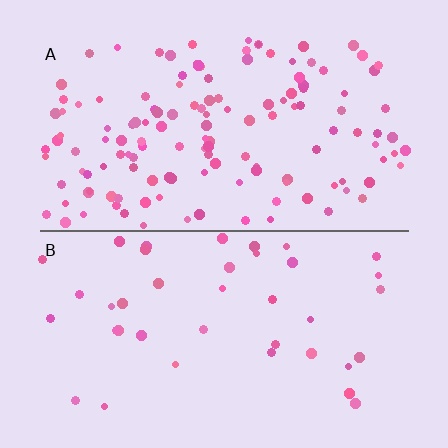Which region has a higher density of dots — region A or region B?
A (the top).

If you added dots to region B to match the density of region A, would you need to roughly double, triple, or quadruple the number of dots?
Approximately triple.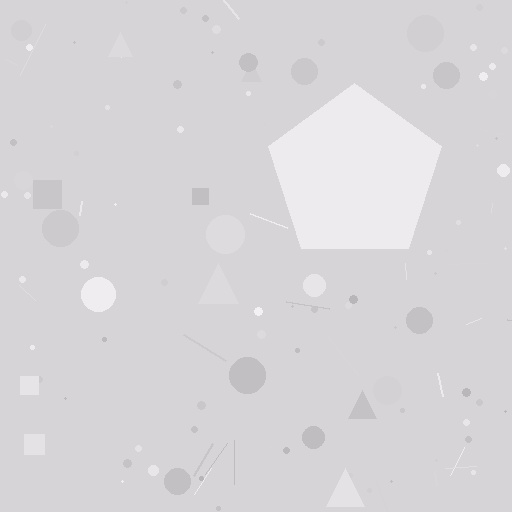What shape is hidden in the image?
A pentagon is hidden in the image.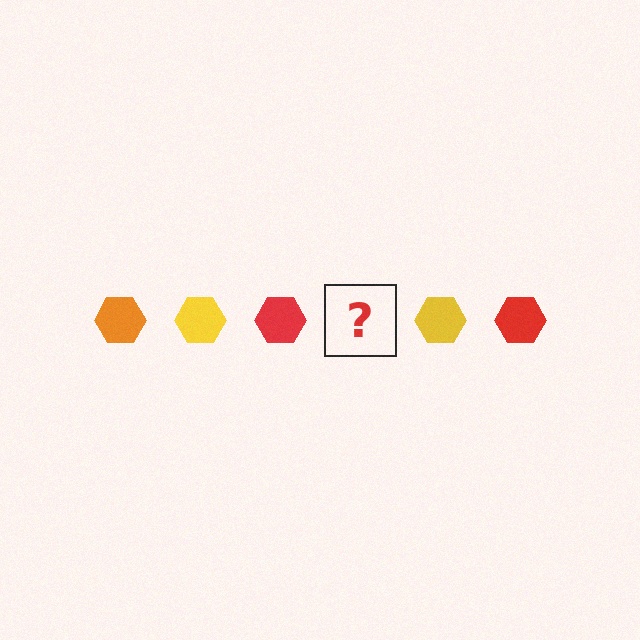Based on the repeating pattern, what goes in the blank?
The blank should be an orange hexagon.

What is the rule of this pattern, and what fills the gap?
The rule is that the pattern cycles through orange, yellow, red hexagons. The gap should be filled with an orange hexagon.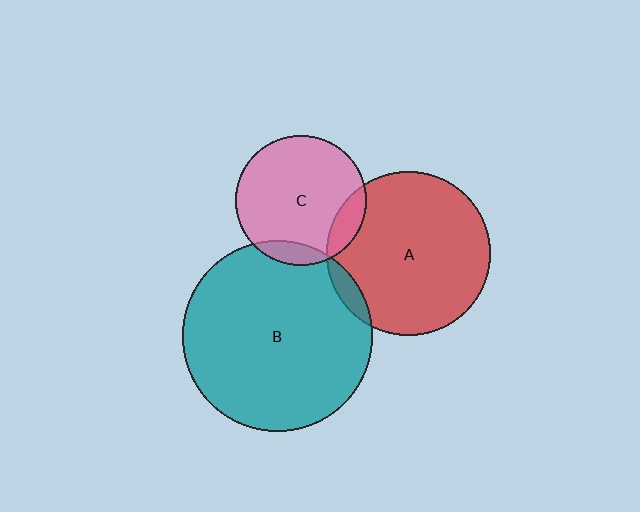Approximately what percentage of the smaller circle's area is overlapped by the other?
Approximately 10%.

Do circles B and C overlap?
Yes.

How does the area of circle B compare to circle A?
Approximately 1.4 times.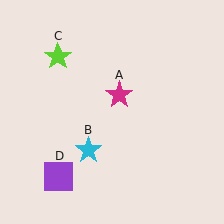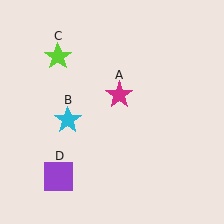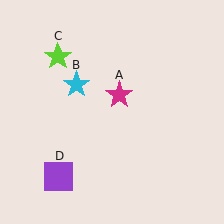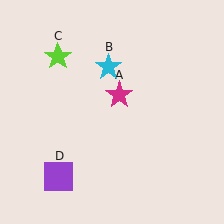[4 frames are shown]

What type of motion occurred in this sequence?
The cyan star (object B) rotated clockwise around the center of the scene.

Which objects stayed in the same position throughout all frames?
Magenta star (object A) and lime star (object C) and purple square (object D) remained stationary.